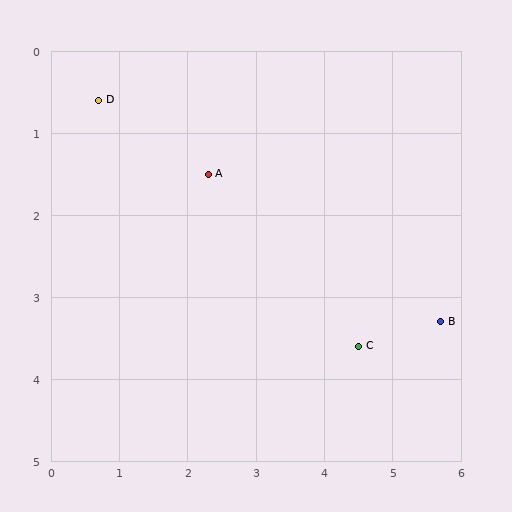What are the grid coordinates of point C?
Point C is at approximately (4.5, 3.6).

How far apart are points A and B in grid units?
Points A and B are about 3.8 grid units apart.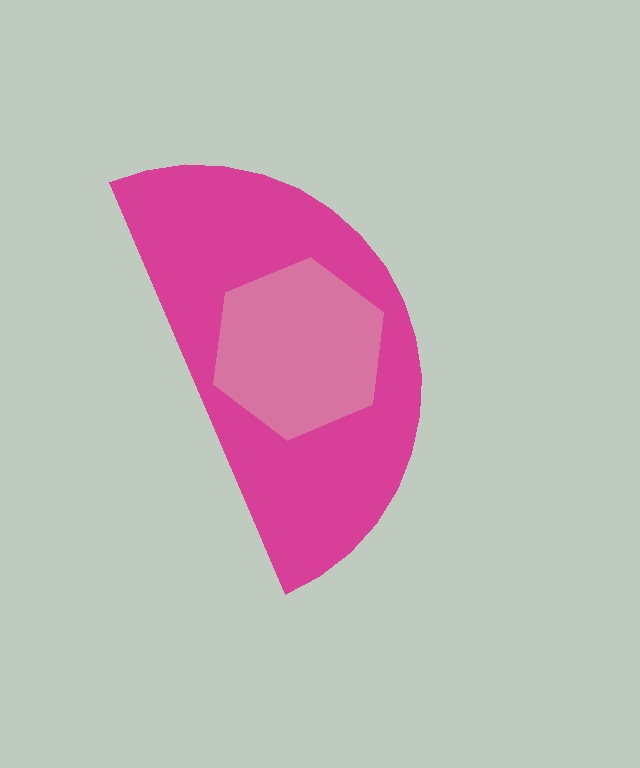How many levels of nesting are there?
2.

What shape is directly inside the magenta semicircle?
The pink hexagon.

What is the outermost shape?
The magenta semicircle.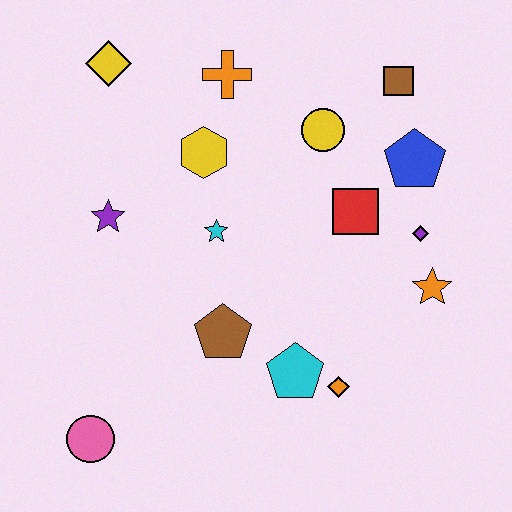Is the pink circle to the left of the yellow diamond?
Yes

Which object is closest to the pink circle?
The brown pentagon is closest to the pink circle.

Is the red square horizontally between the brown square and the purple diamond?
No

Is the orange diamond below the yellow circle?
Yes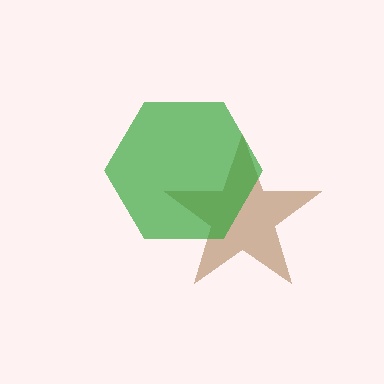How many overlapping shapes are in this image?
There are 2 overlapping shapes in the image.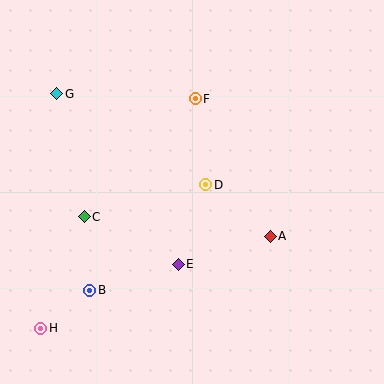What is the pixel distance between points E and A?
The distance between E and A is 96 pixels.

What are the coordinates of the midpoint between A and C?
The midpoint between A and C is at (177, 226).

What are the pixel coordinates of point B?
Point B is at (90, 290).